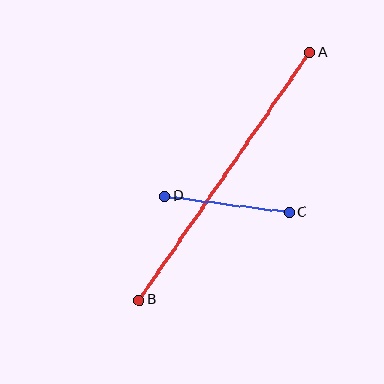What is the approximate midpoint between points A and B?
The midpoint is at approximately (224, 176) pixels.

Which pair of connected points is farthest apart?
Points A and B are farthest apart.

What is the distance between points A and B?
The distance is approximately 301 pixels.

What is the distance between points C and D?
The distance is approximately 125 pixels.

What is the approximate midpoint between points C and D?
The midpoint is at approximately (227, 204) pixels.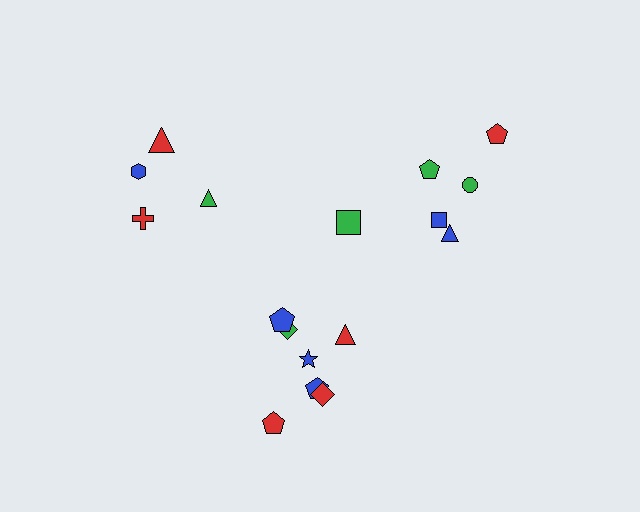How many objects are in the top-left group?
There are 4 objects.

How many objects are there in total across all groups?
There are 17 objects.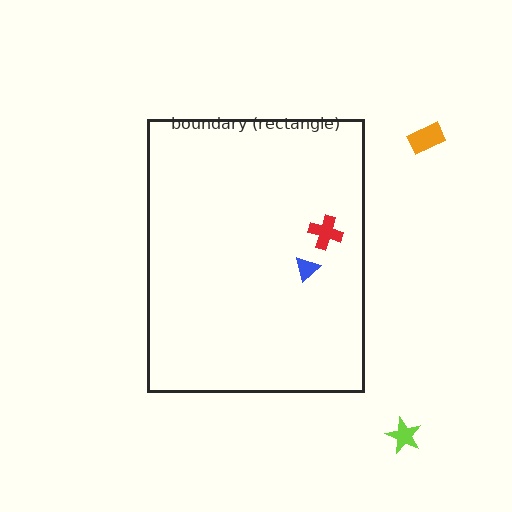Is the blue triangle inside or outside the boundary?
Inside.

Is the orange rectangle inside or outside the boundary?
Outside.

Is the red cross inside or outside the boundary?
Inside.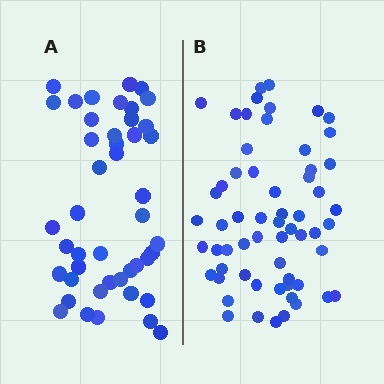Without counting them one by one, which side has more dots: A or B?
Region B (the right region) has more dots.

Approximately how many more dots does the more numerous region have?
Region B has approximately 15 more dots than region A.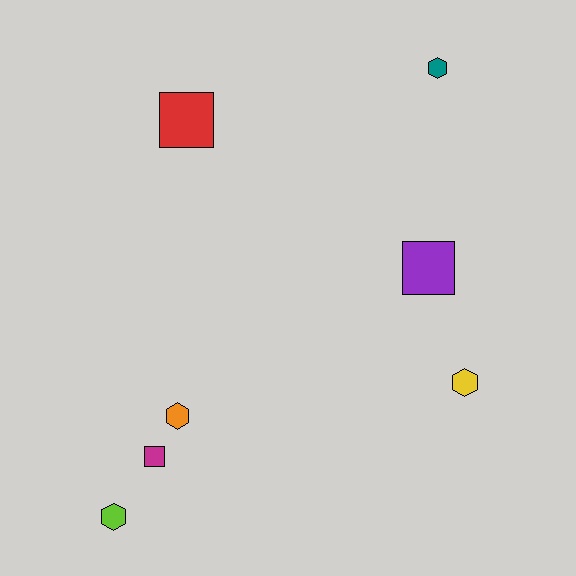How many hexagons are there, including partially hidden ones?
There are 4 hexagons.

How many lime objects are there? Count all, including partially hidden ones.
There is 1 lime object.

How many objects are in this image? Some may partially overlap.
There are 7 objects.